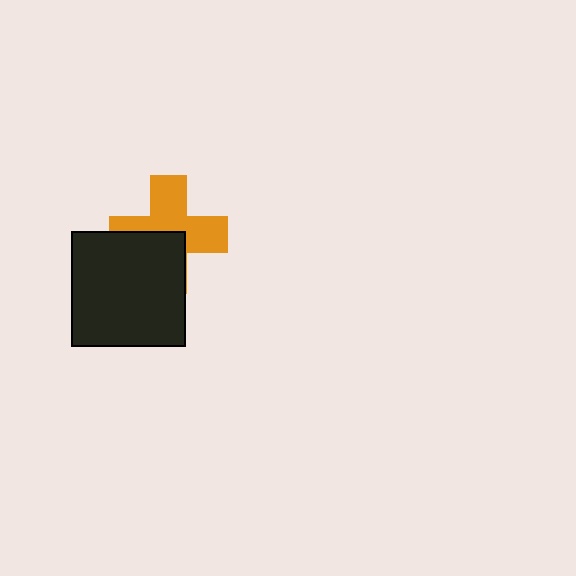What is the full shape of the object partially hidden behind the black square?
The partially hidden object is an orange cross.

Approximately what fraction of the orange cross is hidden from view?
Roughly 41% of the orange cross is hidden behind the black square.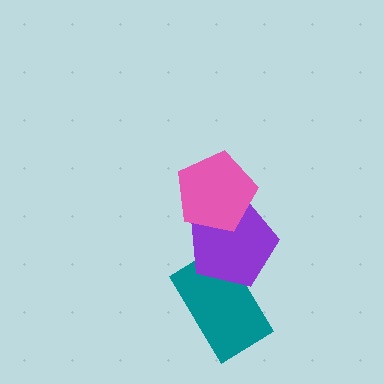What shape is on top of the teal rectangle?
The purple pentagon is on top of the teal rectangle.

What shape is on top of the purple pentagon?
The pink pentagon is on top of the purple pentagon.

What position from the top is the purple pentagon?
The purple pentagon is 2nd from the top.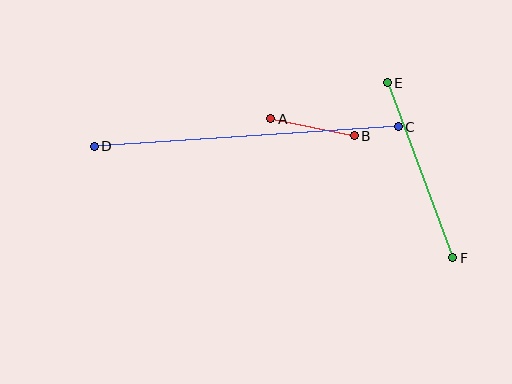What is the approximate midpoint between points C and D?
The midpoint is at approximately (246, 137) pixels.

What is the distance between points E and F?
The distance is approximately 187 pixels.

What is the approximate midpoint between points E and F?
The midpoint is at approximately (420, 170) pixels.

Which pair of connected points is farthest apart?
Points C and D are farthest apart.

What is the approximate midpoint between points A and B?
The midpoint is at approximately (312, 127) pixels.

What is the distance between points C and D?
The distance is approximately 305 pixels.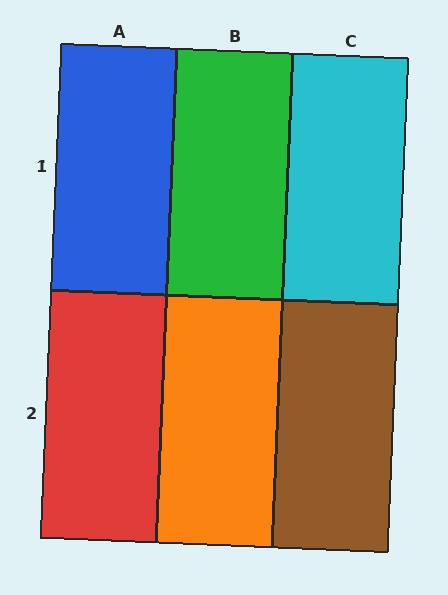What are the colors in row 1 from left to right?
Blue, green, cyan.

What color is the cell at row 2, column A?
Red.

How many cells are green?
1 cell is green.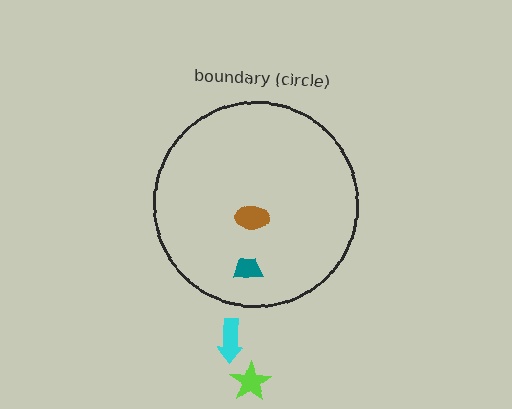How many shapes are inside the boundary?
2 inside, 2 outside.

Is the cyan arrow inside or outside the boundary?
Outside.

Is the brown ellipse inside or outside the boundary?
Inside.